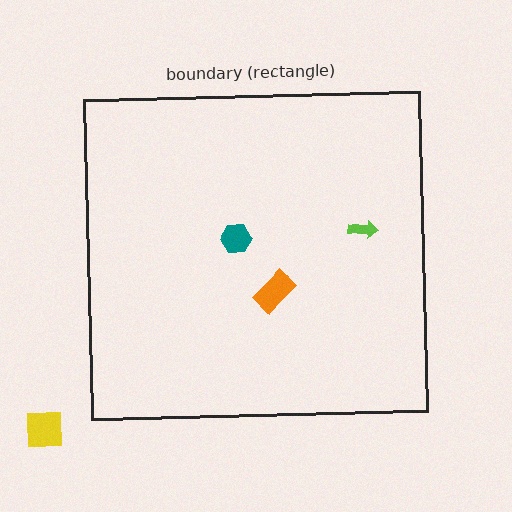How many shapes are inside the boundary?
3 inside, 1 outside.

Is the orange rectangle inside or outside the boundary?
Inside.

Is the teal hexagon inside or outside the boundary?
Inside.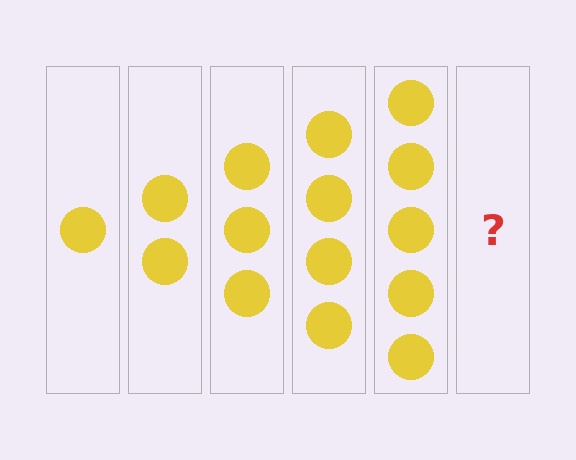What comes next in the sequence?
The next element should be 6 circles.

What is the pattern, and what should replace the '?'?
The pattern is that each step adds one more circle. The '?' should be 6 circles.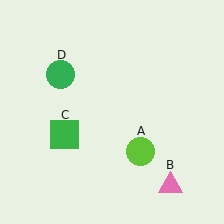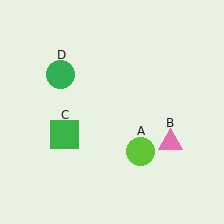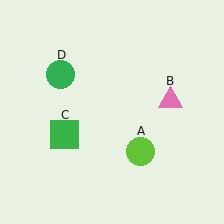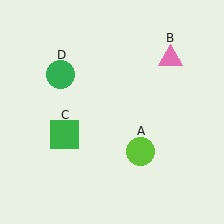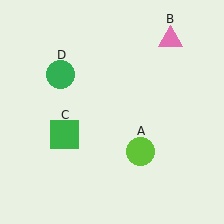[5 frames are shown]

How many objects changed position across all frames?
1 object changed position: pink triangle (object B).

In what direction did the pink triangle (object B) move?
The pink triangle (object B) moved up.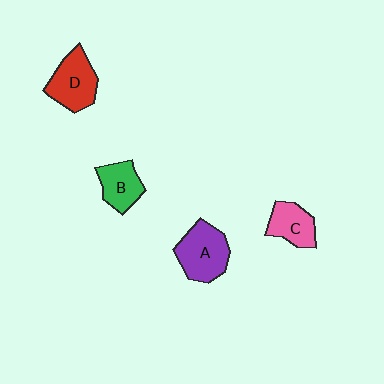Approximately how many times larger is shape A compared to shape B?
Approximately 1.4 times.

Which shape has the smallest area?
Shape B (green).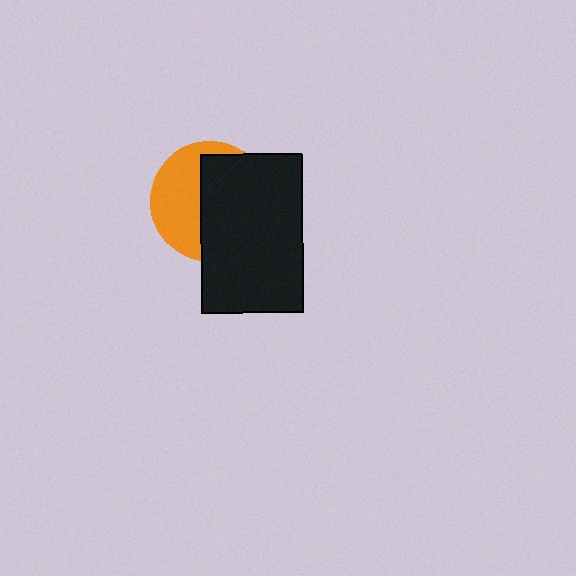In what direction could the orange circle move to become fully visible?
The orange circle could move left. That would shift it out from behind the black rectangle entirely.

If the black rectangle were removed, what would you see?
You would see the complete orange circle.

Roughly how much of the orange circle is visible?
A small part of it is visible (roughly 44%).